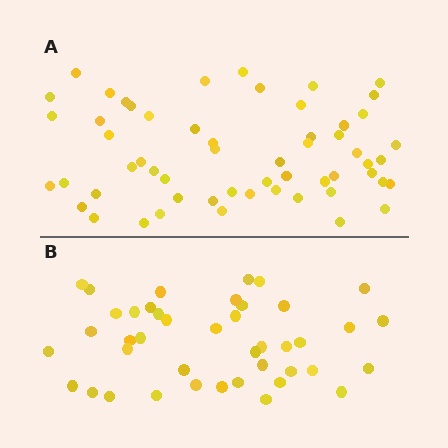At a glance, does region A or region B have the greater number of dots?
Region A (the top region) has more dots.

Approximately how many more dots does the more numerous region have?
Region A has approximately 15 more dots than region B.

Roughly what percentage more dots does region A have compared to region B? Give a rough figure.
About 35% more.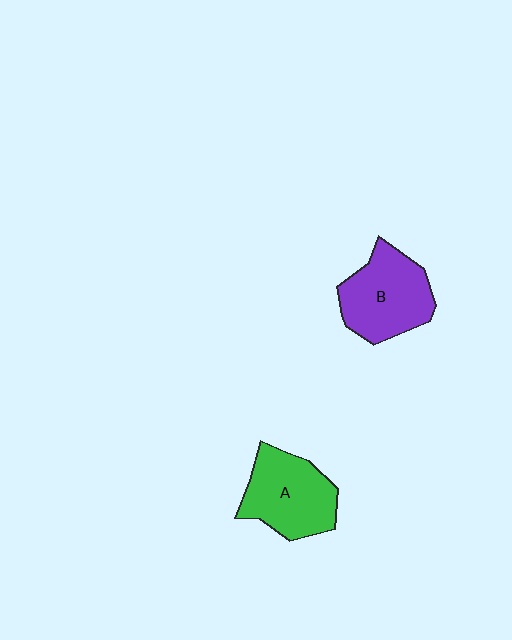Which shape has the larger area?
Shape B (purple).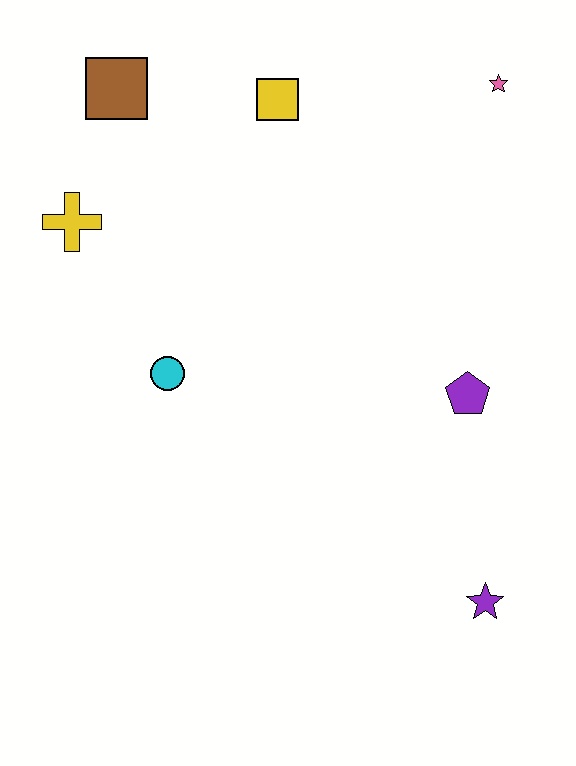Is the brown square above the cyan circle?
Yes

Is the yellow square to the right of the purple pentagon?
No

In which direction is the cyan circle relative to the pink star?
The cyan circle is to the left of the pink star.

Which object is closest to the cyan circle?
The yellow cross is closest to the cyan circle.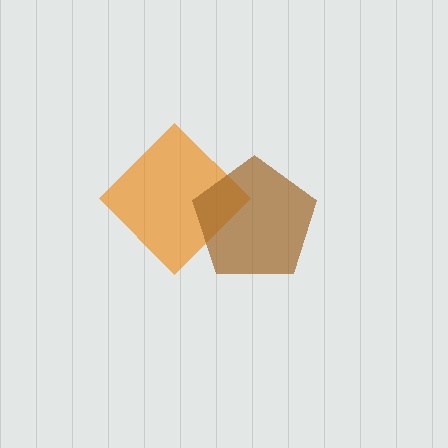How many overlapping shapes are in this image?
There are 2 overlapping shapes in the image.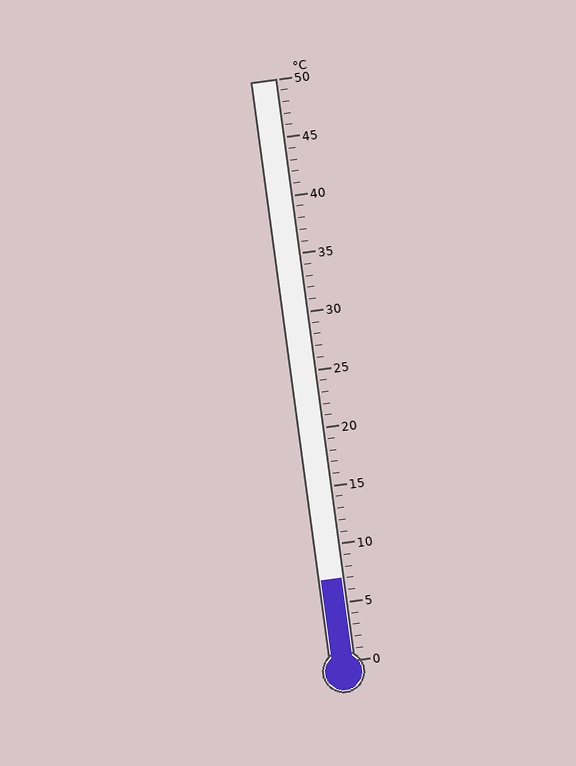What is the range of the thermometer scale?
The thermometer scale ranges from 0°C to 50°C.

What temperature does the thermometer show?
The thermometer shows approximately 7°C.